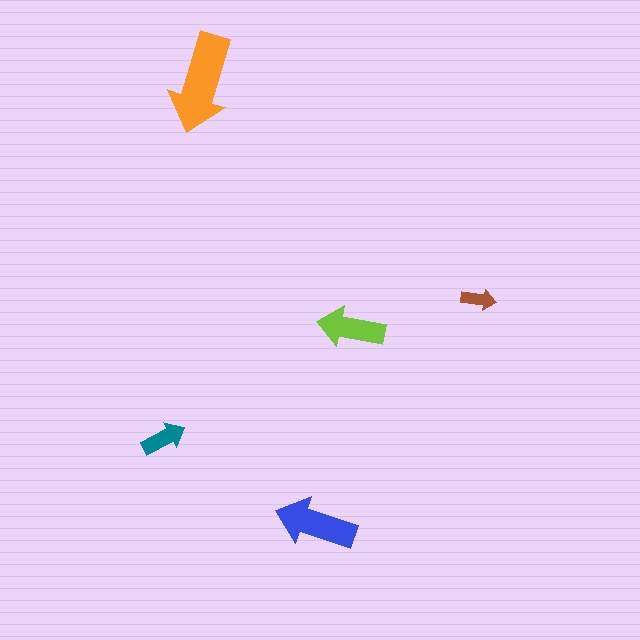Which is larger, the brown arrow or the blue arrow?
The blue one.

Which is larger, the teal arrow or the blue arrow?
The blue one.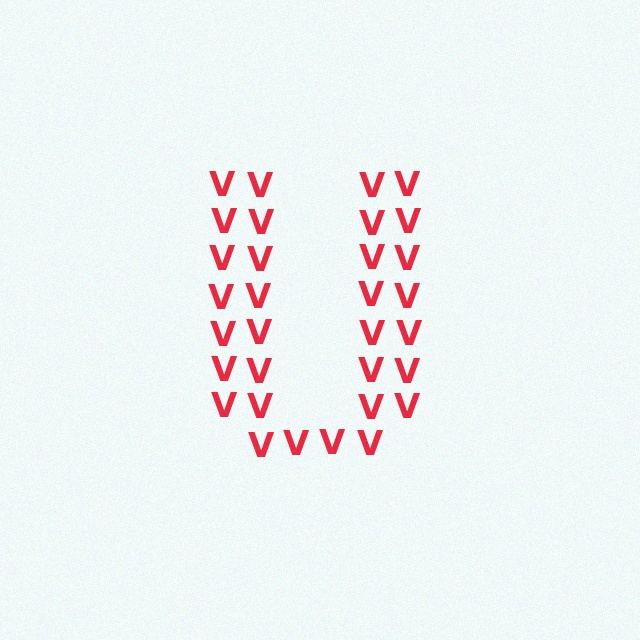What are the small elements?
The small elements are letter V's.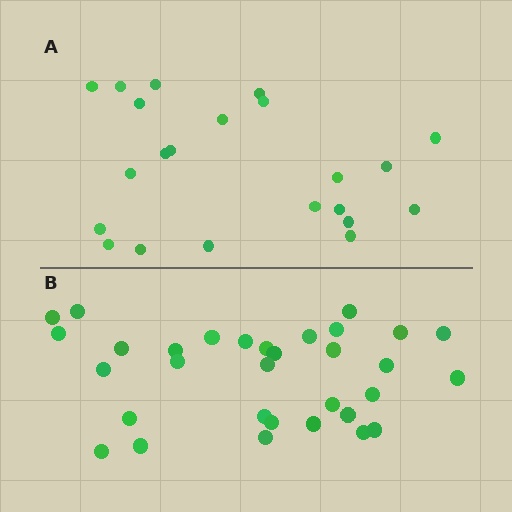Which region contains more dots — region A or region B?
Region B (the bottom region) has more dots.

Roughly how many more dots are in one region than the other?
Region B has roughly 10 or so more dots than region A.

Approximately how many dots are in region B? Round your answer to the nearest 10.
About 30 dots. (The exact count is 32, which rounds to 30.)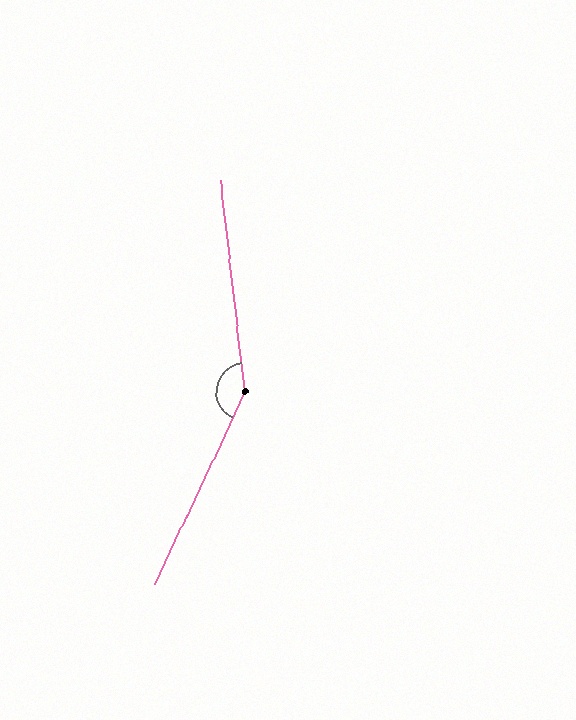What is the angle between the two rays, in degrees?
Approximately 148 degrees.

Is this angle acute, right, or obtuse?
It is obtuse.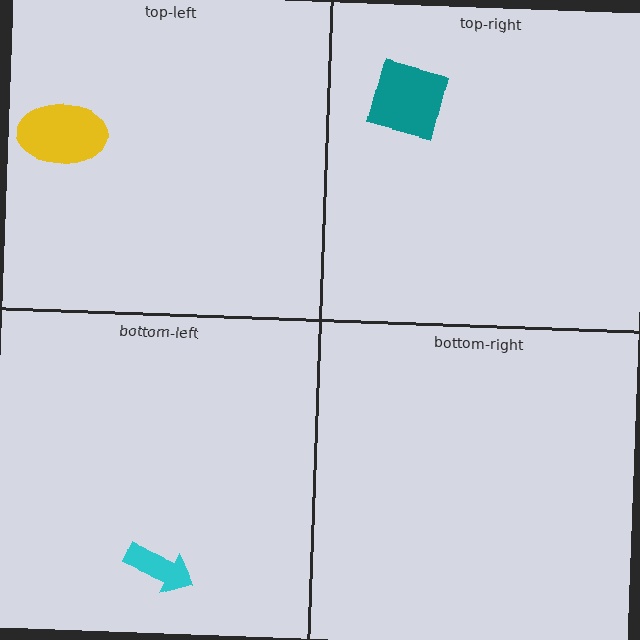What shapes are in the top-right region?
The teal square.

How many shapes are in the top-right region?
1.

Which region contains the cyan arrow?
The bottom-left region.